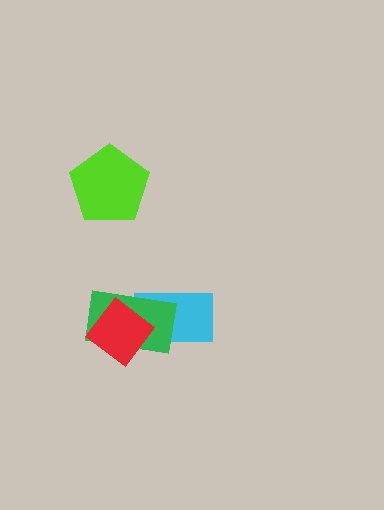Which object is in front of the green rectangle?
The red diamond is in front of the green rectangle.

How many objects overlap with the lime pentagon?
0 objects overlap with the lime pentagon.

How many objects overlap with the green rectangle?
2 objects overlap with the green rectangle.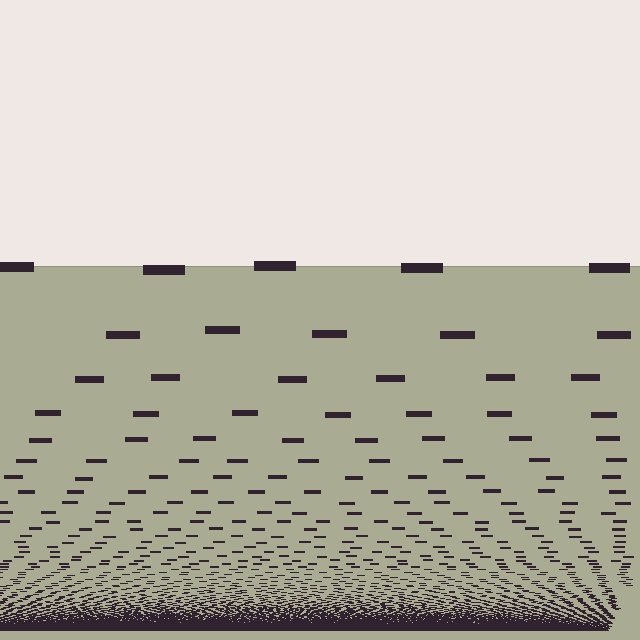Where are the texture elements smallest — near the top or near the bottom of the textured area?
Near the bottom.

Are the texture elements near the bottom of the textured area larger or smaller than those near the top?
Smaller. The gradient is inverted — elements near the bottom are smaller and denser.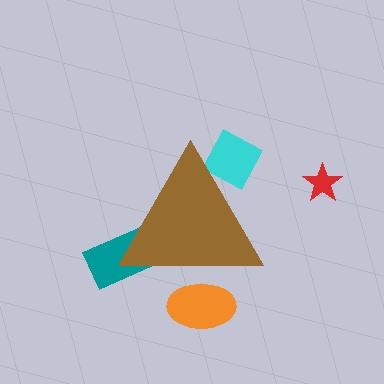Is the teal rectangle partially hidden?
Yes, the teal rectangle is partially hidden behind the brown triangle.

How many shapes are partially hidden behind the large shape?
3 shapes are partially hidden.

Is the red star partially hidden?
No, the red star is fully visible.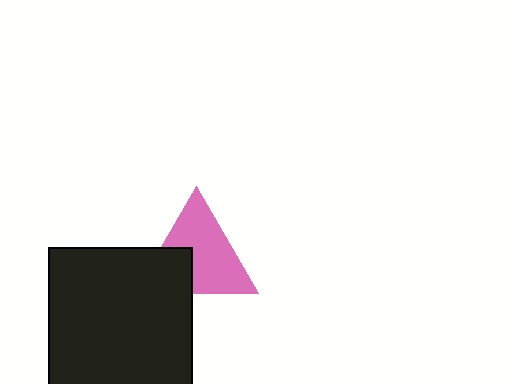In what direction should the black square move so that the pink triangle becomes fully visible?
The black square should move toward the lower-left. That is the shortest direction to clear the overlap and leave the pink triangle fully visible.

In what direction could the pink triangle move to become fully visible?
The pink triangle could move toward the upper-right. That would shift it out from behind the black square entirely.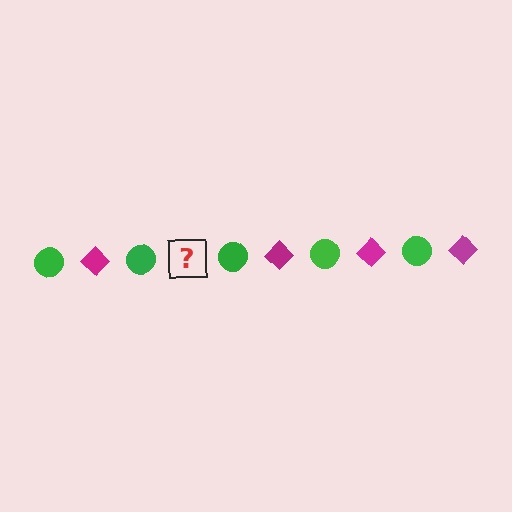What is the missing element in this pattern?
The missing element is a magenta diamond.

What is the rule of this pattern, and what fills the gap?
The rule is that the pattern alternates between green circle and magenta diamond. The gap should be filled with a magenta diamond.